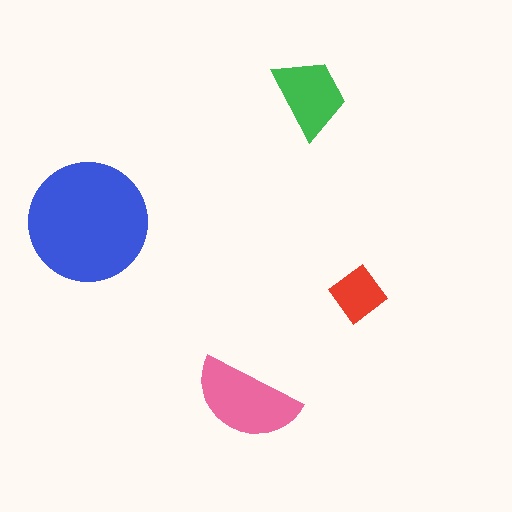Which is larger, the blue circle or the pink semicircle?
The blue circle.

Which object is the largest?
The blue circle.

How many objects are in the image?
There are 4 objects in the image.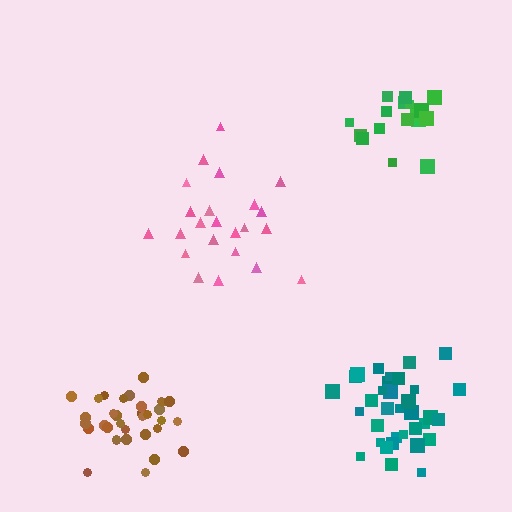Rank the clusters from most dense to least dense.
brown, teal, green, pink.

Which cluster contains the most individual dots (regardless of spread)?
Brown (34).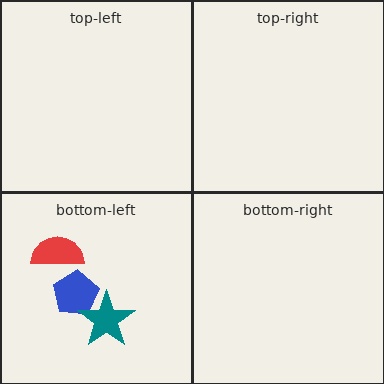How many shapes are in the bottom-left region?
3.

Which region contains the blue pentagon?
The bottom-left region.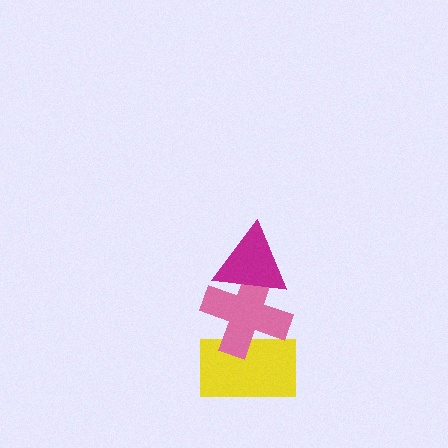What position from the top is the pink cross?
The pink cross is 2nd from the top.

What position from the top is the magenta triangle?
The magenta triangle is 1st from the top.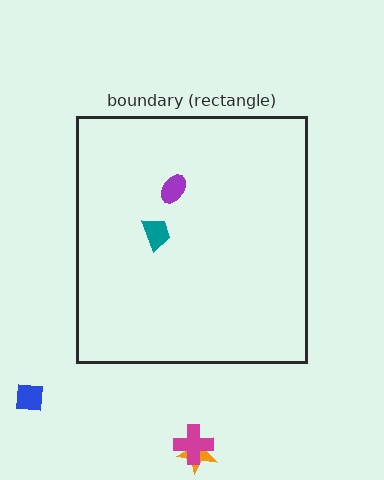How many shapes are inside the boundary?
2 inside, 3 outside.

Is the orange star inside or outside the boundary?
Outside.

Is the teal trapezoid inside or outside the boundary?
Inside.